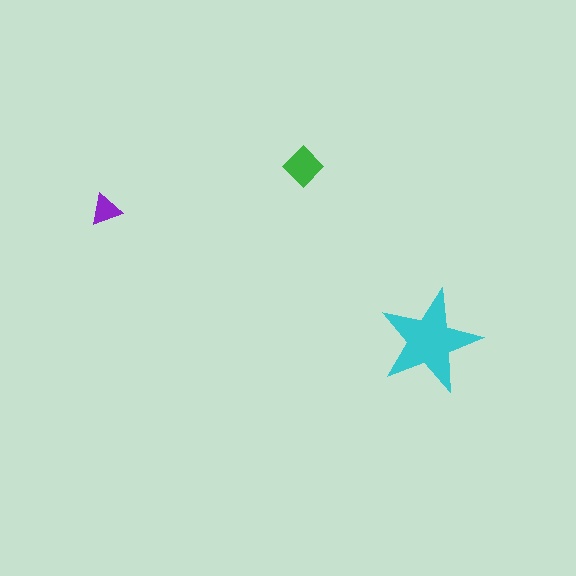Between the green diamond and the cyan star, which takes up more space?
The cyan star.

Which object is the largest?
The cyan star.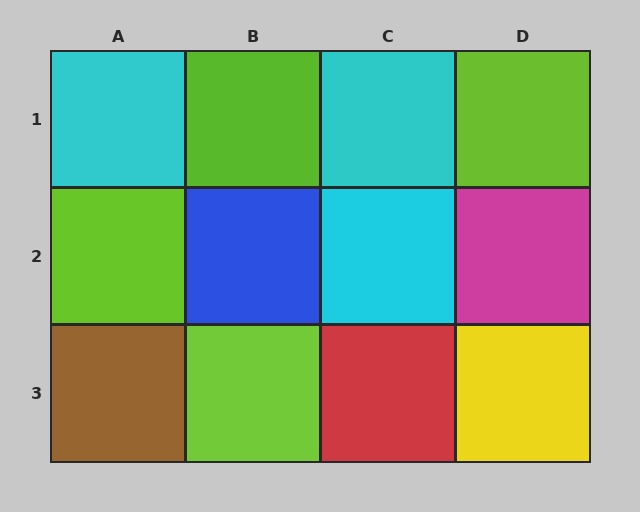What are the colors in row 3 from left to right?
Brown, lime, red, yellow.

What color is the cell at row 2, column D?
Magenta.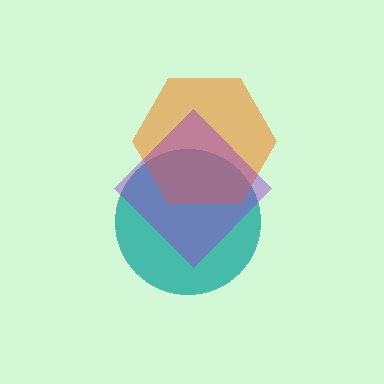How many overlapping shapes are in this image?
There are 3 overlapping shapes in the image.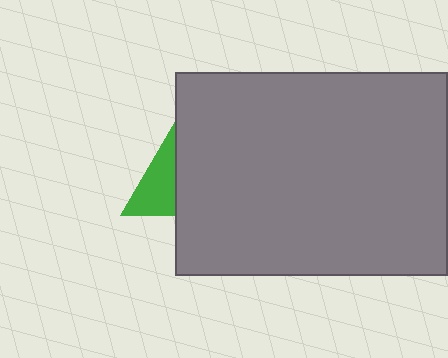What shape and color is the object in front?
The object in front is a gray rectangle.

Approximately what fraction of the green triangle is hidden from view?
Roughly 65% of the green triangle is hidden behind the gray rectangle.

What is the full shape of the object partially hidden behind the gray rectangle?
The partially hidden object is a green triangle.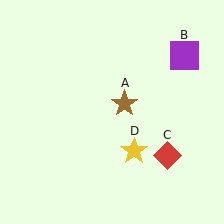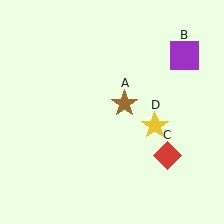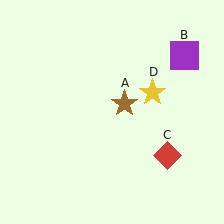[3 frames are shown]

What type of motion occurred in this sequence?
The yellow star (object D) rotated counterclockwise around the center of the scene.